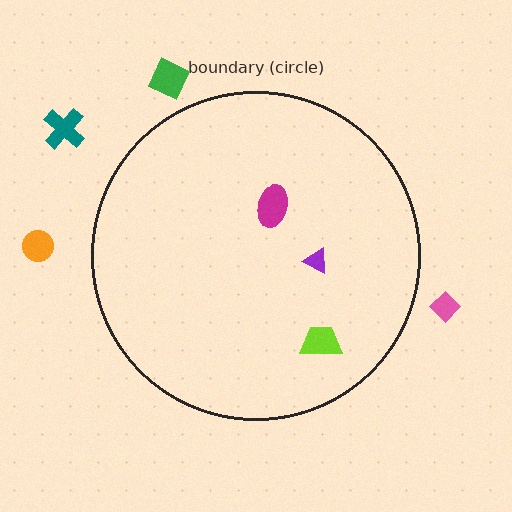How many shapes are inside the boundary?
3 inside, 4 outside.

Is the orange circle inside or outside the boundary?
Outside.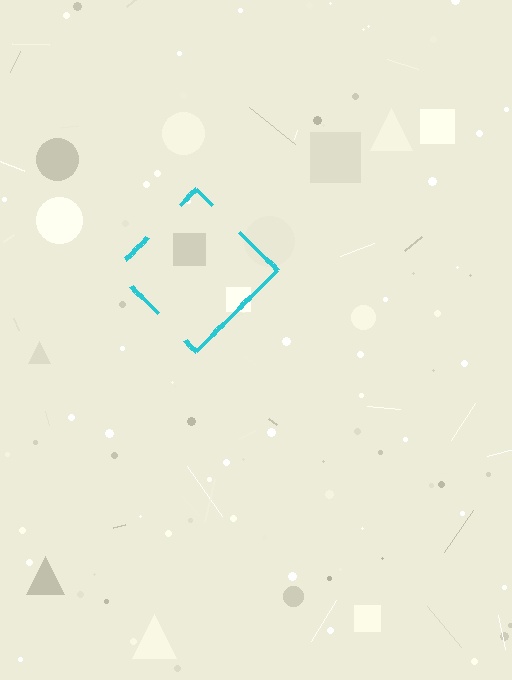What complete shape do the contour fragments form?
The contour fragments form a diamond.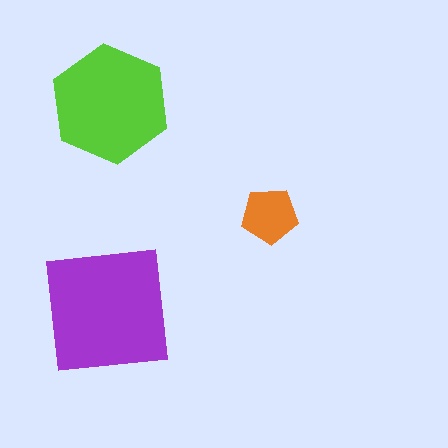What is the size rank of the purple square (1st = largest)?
1st.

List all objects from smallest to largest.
The orange pentagon, the lime hexagon, the purple square.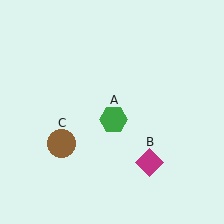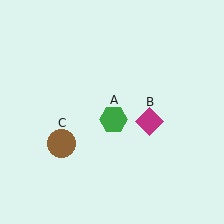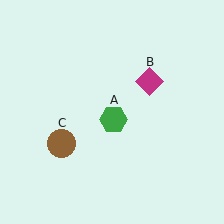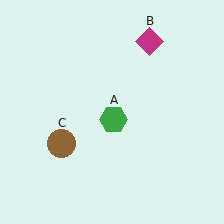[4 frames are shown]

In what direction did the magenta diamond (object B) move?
The magenta diamond (object B) moved up.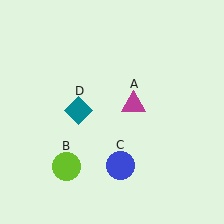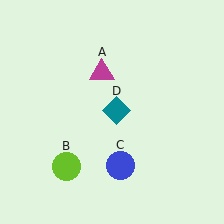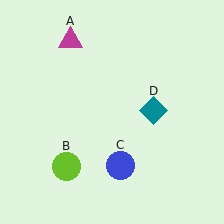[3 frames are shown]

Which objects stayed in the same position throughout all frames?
Lime circle (object B) and blue circle (object C) remained stationary.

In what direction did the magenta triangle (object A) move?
The magenta triangle (object A) moved up and to the left.